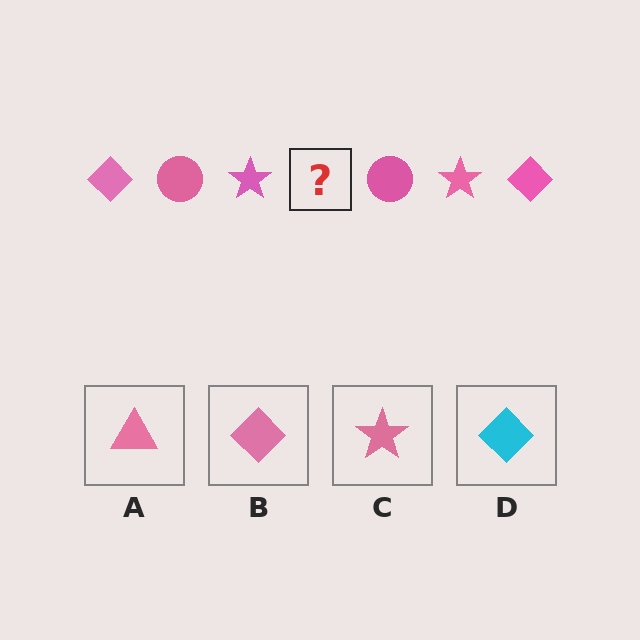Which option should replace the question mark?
Option B.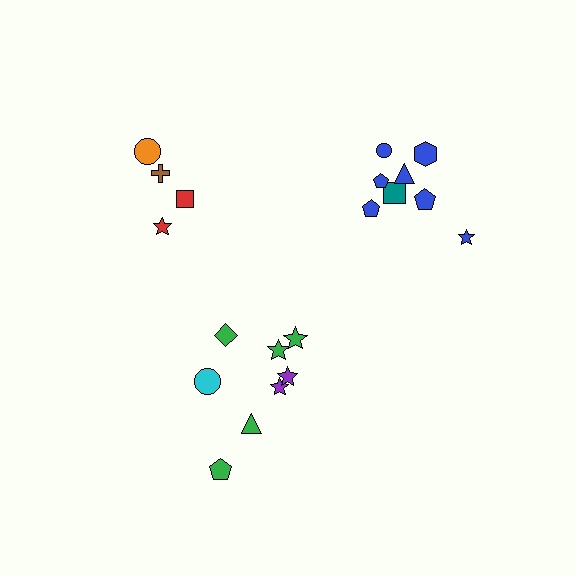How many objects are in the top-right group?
There are 8 objects.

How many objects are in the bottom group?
There are 8 objects.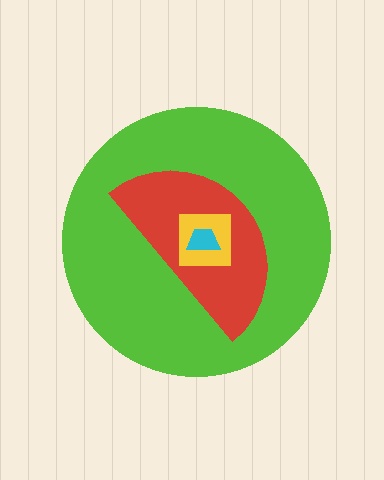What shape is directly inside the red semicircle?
The yellow square.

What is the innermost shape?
The cyan trapezoid.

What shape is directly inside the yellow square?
The cyan trapezoid.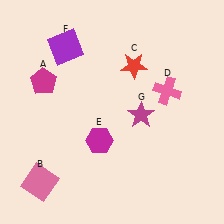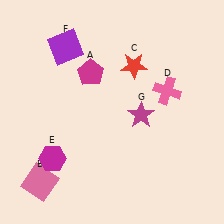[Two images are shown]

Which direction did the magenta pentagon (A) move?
The magenta pentagon (A) moved right.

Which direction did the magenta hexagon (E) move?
The magenta hexagon (E) moved left.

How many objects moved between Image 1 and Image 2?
2 objects moved between the two images.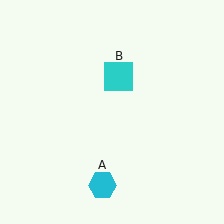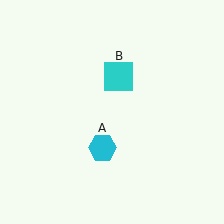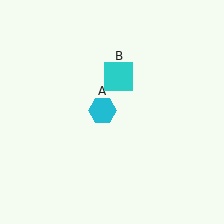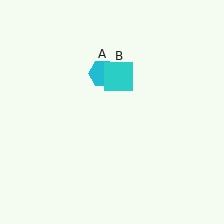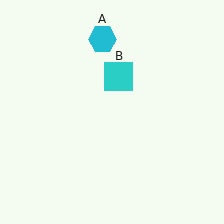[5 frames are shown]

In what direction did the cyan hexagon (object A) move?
The cyan hexagon (object A) moved up.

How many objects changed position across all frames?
1 object changed position: cyan hexagon (object A).